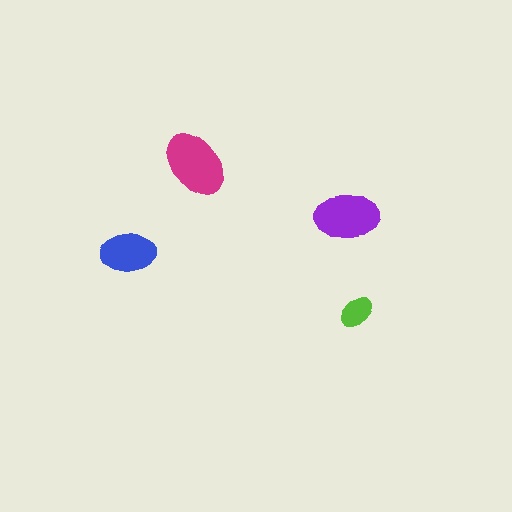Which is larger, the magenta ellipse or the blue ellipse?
The magenta one.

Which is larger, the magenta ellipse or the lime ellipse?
The magenta one.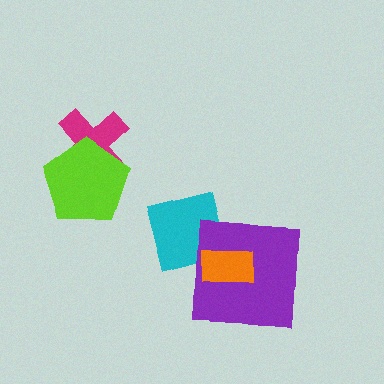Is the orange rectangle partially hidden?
No, no other shape covers it.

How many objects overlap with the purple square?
2 objects overlap with the purple square.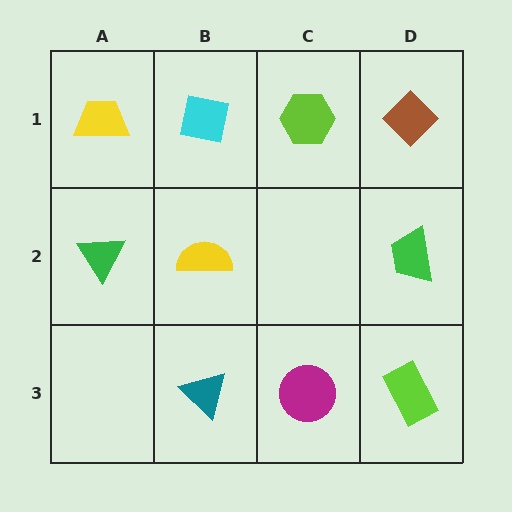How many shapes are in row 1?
4 shapes.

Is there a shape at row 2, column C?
No, that cell is empty.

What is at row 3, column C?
A magenta circle.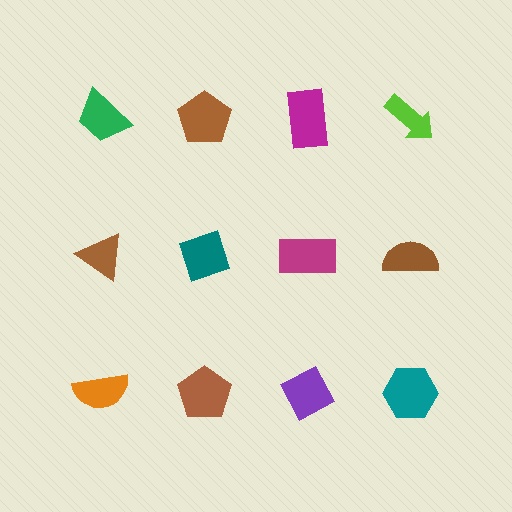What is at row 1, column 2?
A brown pentagon.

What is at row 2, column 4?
A brown semicircle.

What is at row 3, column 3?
A purple diamond.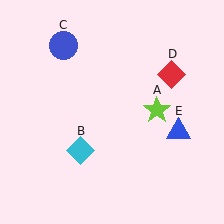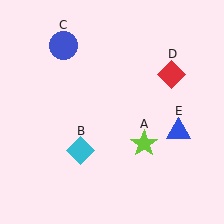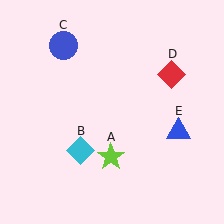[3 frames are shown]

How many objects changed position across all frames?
1 object changed position: lime star (object A).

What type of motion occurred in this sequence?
The lime star (object A) rotated clockwise around the center of the scene.